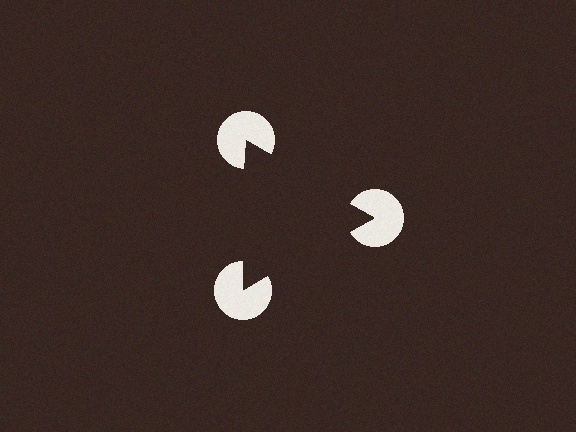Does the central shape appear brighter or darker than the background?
It typically appears slightly darker than the background, even though no actual brightness change is drawn.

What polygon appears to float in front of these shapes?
An illusory triangle — its edges are inferred from the aligned wedge cuts in the pac-man discs, not physically drawn.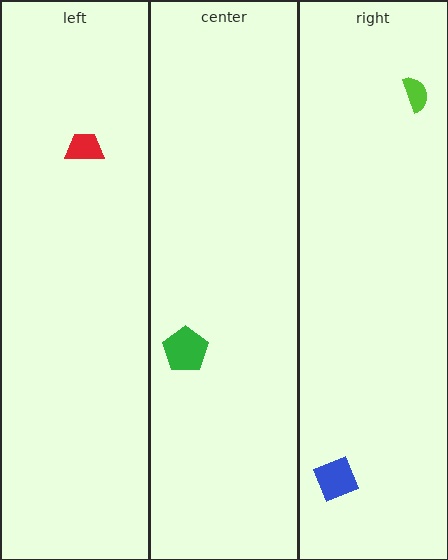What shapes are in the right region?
The blue square, the lime semicircle.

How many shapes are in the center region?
1.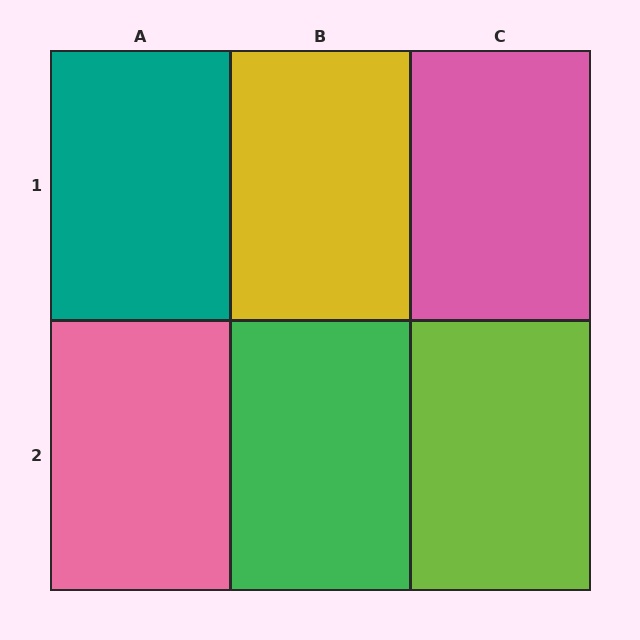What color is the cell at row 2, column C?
Lime.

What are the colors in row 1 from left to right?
Teal, yellow, pink.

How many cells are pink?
2 cells are pink.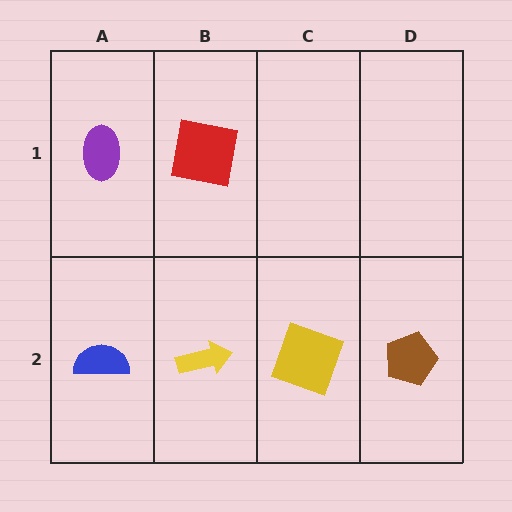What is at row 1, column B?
A red square.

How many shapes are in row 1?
2 shapes.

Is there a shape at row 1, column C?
No, that cell is empty.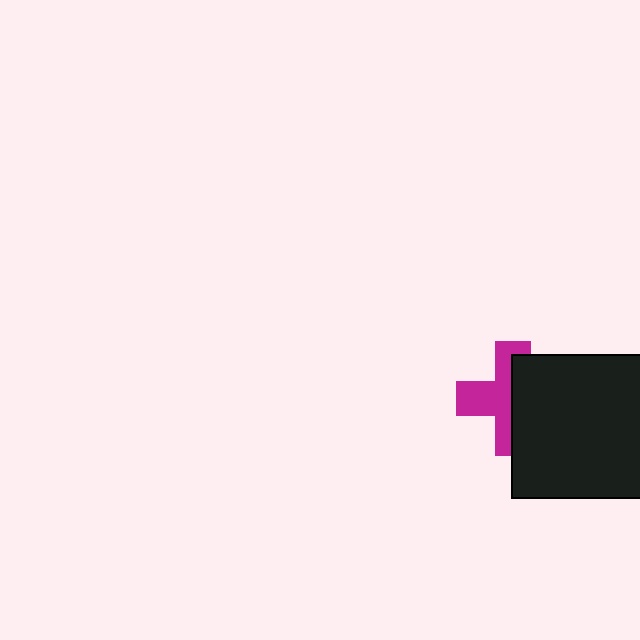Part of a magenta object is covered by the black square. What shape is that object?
It is a cross.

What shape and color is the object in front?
The object in front is a black square.